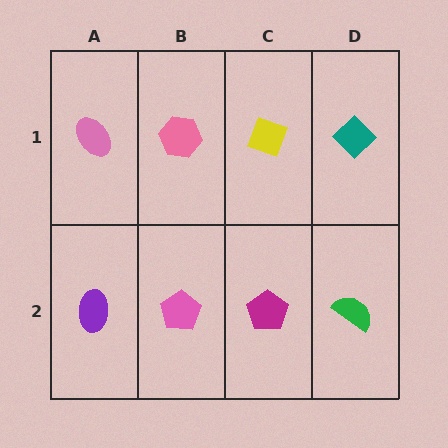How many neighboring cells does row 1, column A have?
2.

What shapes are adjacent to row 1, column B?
A pink pentagon (row 2, column B), a pink ellipse (row 1, column A), a yellow diamond (row 1, column C).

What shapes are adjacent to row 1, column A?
A purple ellipse (row 2, column A), a pink hexagon (row 1, column B).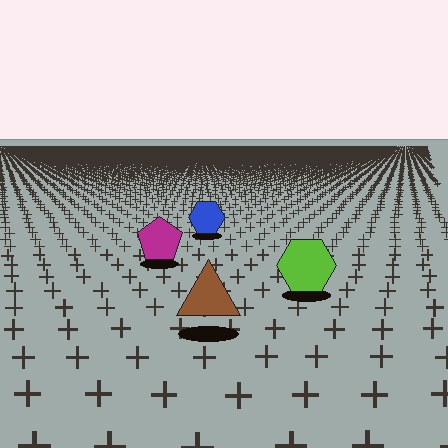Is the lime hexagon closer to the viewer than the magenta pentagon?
Yes. The lime hexagon is closer — you can tell from the texture gradient: the ground texture is coarser near it.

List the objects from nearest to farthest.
From nearest to farthest: the brown triangle, the lime hexagon, the magenta pentagon, the blue hexagon.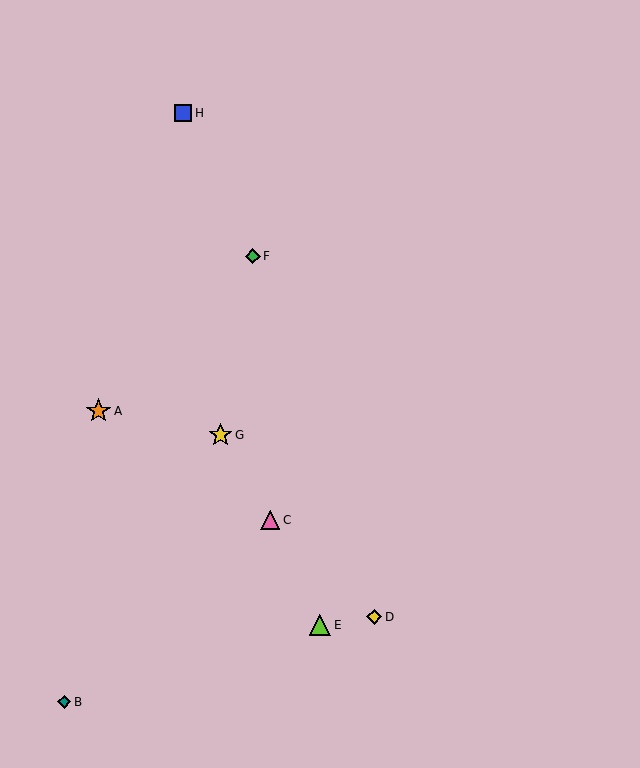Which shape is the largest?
The orange star (labeled A) is the largest.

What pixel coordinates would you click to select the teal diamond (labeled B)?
Click at (64, 702) to select the teal diamond B.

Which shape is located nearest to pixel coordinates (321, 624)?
The lime triangle (labeled E) at (320, 625) is nearest to that location.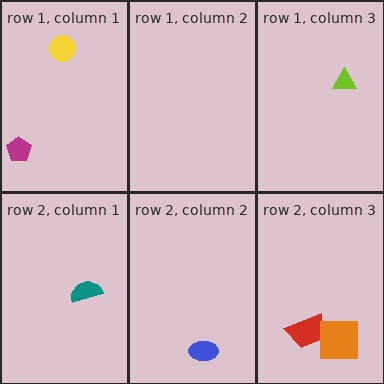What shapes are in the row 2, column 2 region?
The blue ellipse.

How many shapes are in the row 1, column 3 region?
1.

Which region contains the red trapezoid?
The row 2, column 3 region.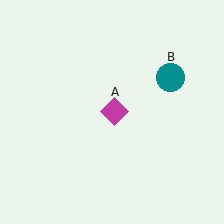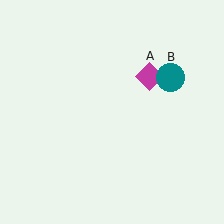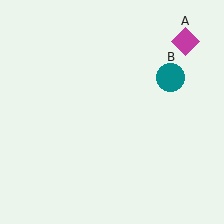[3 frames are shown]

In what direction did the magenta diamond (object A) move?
The magenta diamond (object A) moved up and to the right.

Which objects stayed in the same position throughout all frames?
Teal circle (object B) remained stationary.